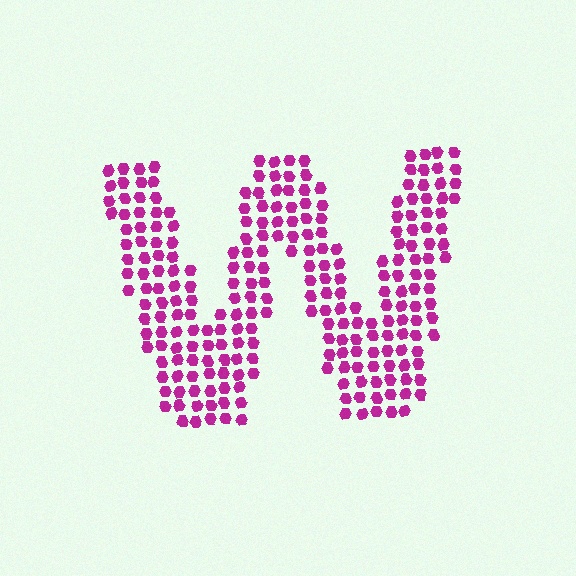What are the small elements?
The small elements are hexagons.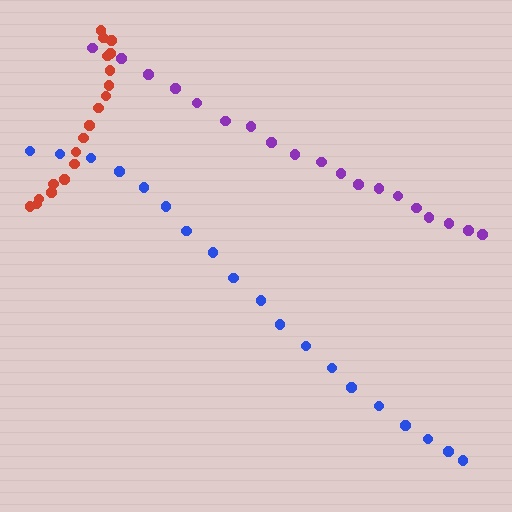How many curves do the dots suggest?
There are 3 distinct paths.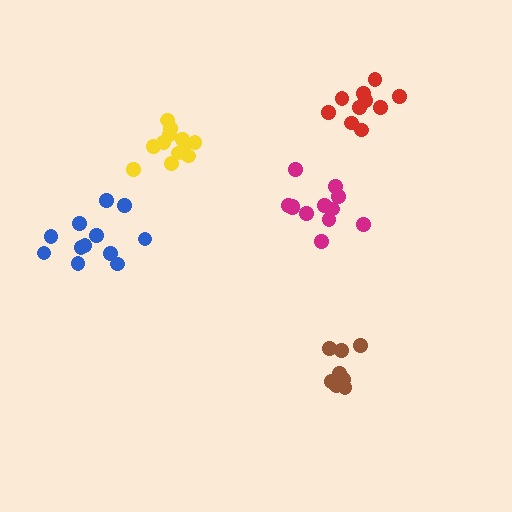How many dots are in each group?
Group 1: 13 dots, Group 2: 9 dots, Group 3: 12 dots, Group 4: 10 dots, Group 5: 12 dots (56 total).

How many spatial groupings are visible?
There are 5 spatial groupings.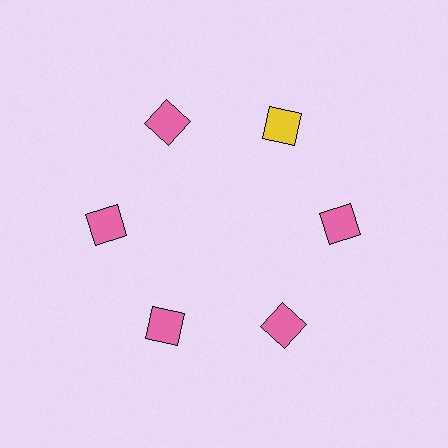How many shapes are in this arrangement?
There are 6 shapes arranged in a ring pattern.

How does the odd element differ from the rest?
It has a different color: yellow instead of pink.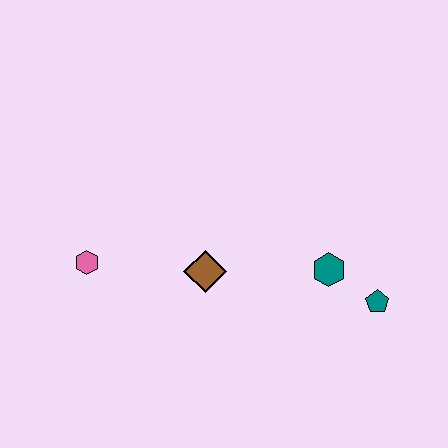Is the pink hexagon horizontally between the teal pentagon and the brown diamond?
No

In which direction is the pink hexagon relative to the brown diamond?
The pink hexagon is to the left of the brown diamond.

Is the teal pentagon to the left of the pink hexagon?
No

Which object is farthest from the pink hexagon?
The teal pentagon is farthest from the pink hexagon.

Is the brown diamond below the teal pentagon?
No